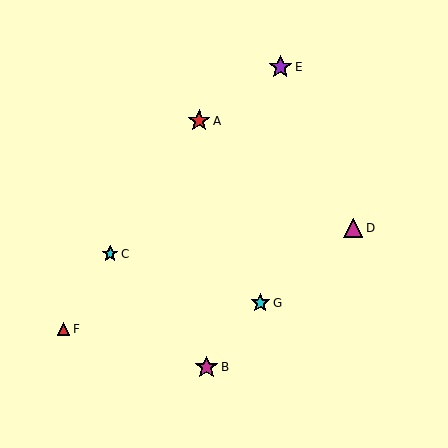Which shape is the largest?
The purple star (labeled E) is the largest.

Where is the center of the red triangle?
The center of the red triangle is at (63, 329).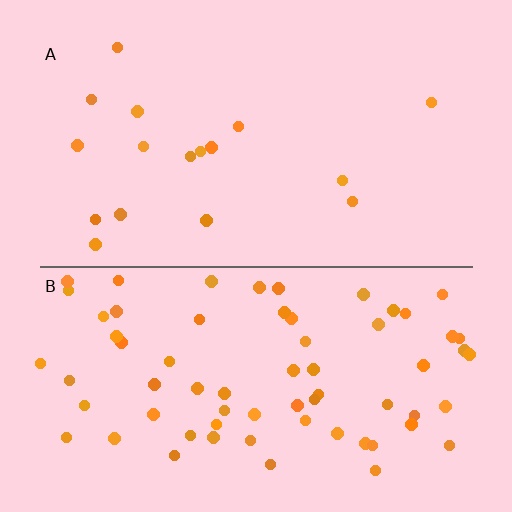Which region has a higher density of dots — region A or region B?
B (the bottom).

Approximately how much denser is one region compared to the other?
Approximately 3.9× — region B over region A.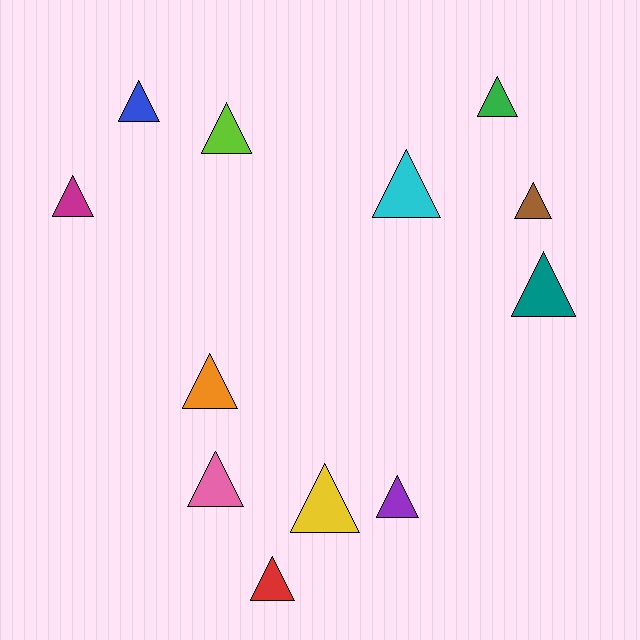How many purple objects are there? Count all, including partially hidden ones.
There is 1 purple object.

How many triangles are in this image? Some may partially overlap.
There are 12 triangles.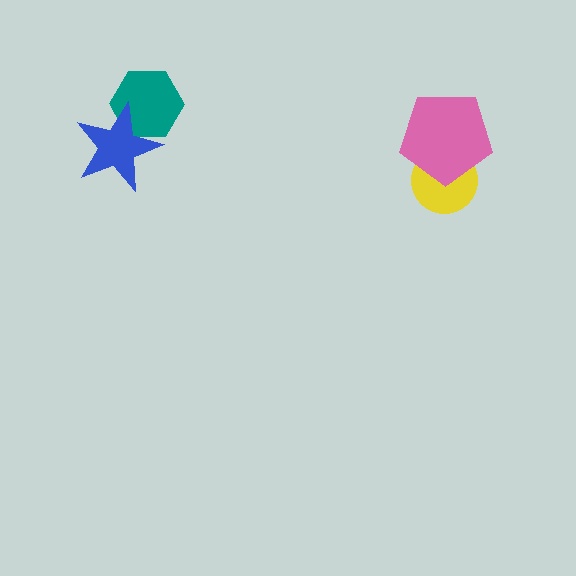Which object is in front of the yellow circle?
The pink pentagon is in front of the yellow circle.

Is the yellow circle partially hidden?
Yes, it is partially covered by another shape.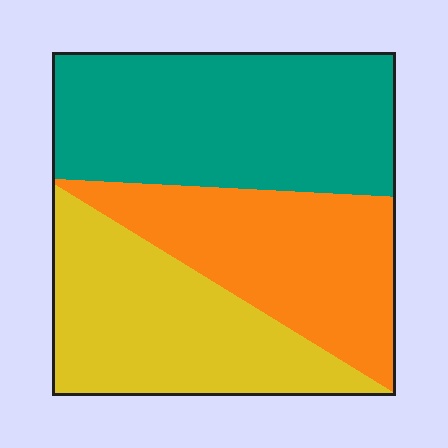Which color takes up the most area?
Teal, at roughly 40%.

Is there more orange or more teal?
Teal.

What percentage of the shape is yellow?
Yellow covers about 30% of the shape.